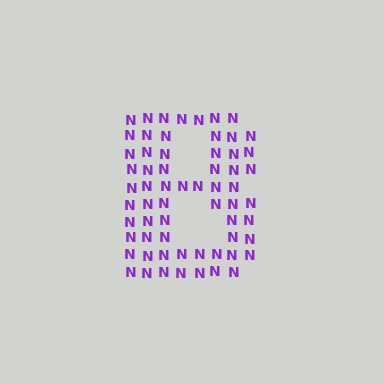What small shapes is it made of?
It is made of small letter N's.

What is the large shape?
The large shape is the letter B.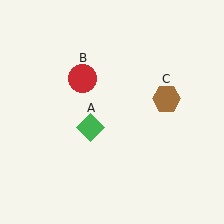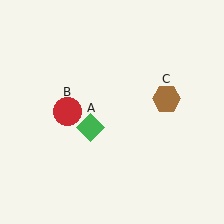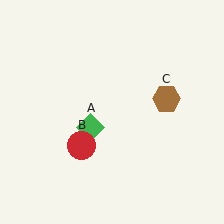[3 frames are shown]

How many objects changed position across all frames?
1 object changed position: red circle (object B).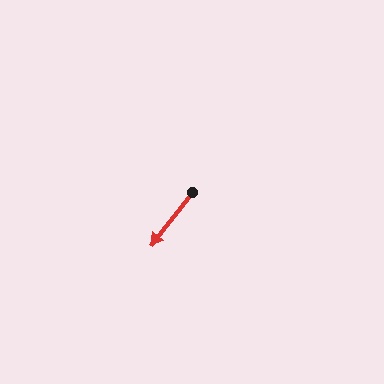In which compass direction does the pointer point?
Southwest.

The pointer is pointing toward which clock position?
Roughly 7 o'clock.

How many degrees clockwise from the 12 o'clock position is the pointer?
Approximately 218 degrees.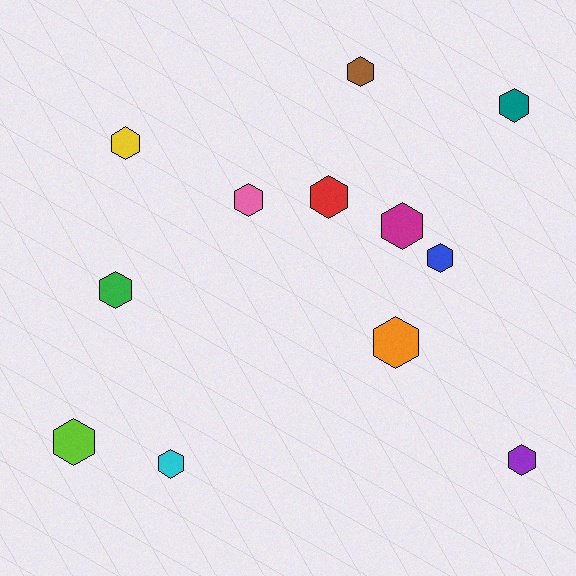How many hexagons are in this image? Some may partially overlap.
There are 12 hexagons.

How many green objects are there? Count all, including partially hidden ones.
There is 1 green object.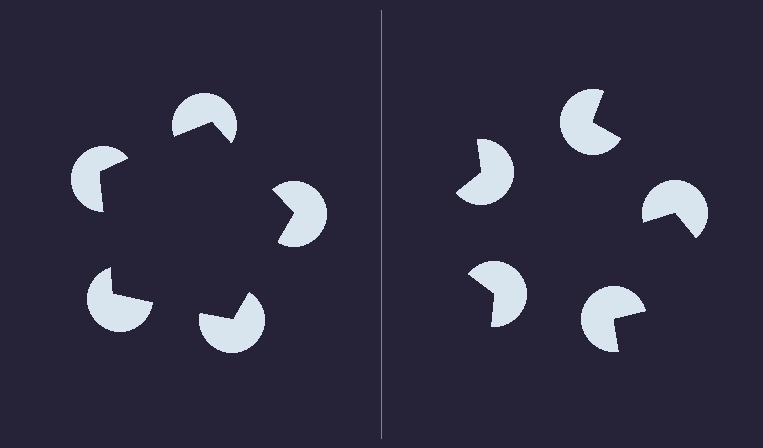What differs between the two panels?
The pac-man discs are positioned identically on both sides; only the wedge orientations differ. On the left they align to a pentagon; on the right they are misaligned.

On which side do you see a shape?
An illusory pentagon appears on the left side. On the right side the wedge cuts are rotated, so no coherent shape forms.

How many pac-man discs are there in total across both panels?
10 — 5 on each side.